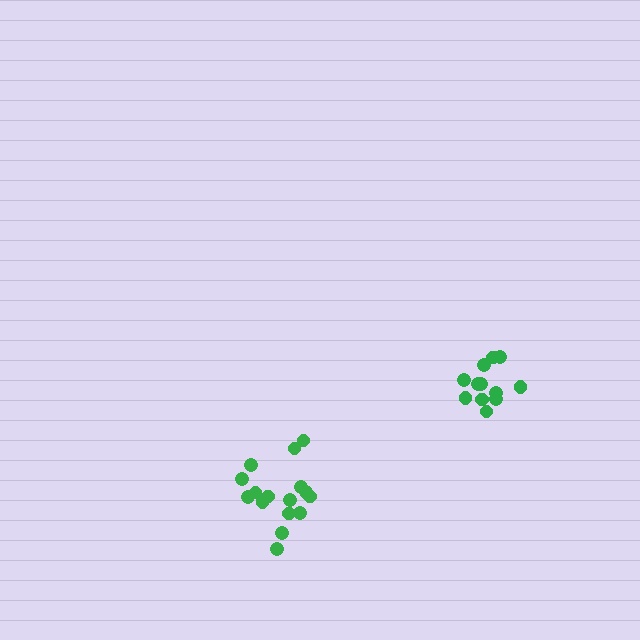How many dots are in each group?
Group 1: 12 dots, Group 2: 16 dots (28 total).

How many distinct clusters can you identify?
There are 2 distinct clusters.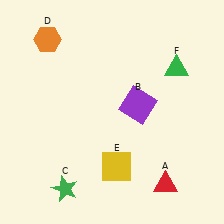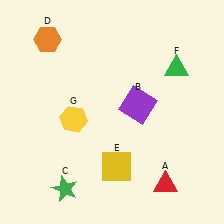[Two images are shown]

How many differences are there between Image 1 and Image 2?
There is 1 difference between the two images.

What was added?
A yellow hexagon (G) was added in Image 2.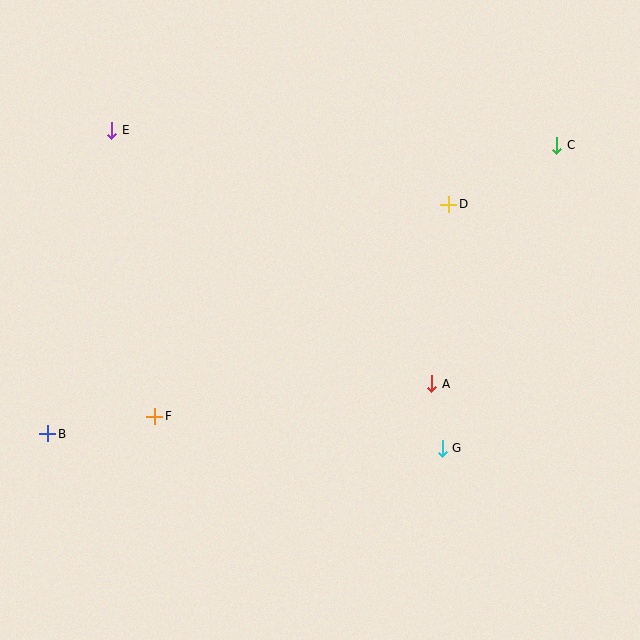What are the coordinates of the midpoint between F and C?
The midpoint between F and C is at (356, 281).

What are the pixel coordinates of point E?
Point E is at (112, 130).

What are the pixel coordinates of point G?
Point G is at (442, 448).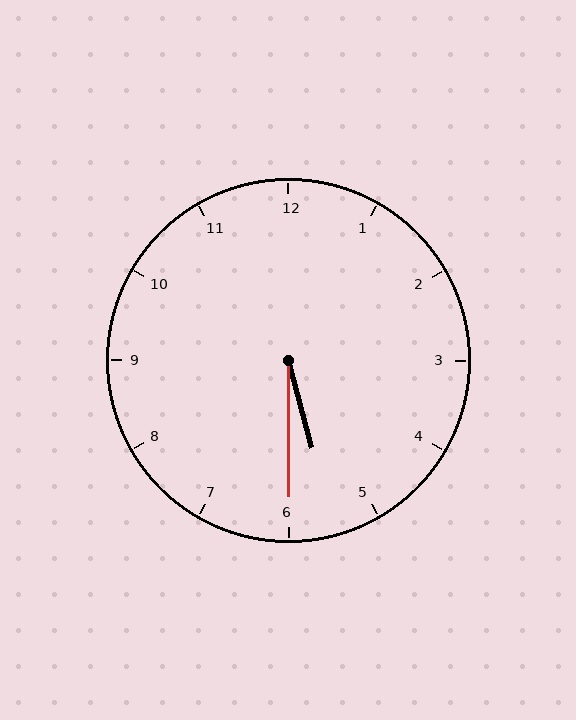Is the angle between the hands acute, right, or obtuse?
It is acute.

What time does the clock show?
5:30.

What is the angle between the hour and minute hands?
Approximately 15 degrees.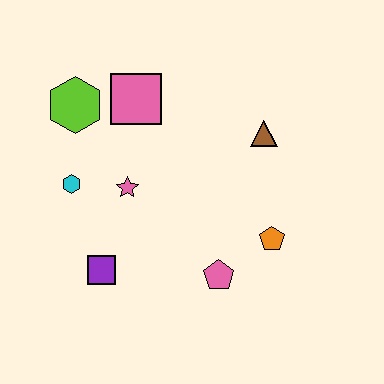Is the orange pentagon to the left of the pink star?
No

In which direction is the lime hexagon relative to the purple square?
The lime hexagon is above the purple square.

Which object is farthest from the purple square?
The brown triangle is farthest from the purple square.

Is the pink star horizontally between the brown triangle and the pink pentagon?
No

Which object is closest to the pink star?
The cyan hexagon is closest to the pink star.